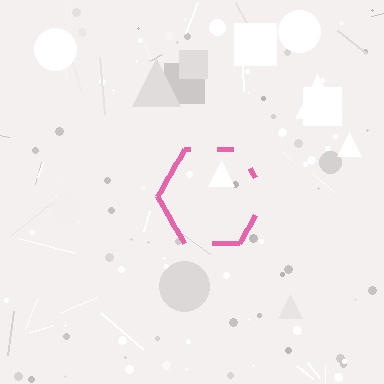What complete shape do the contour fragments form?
The contour fragments form a hexagon.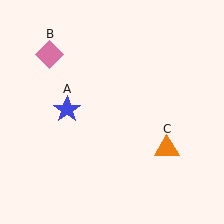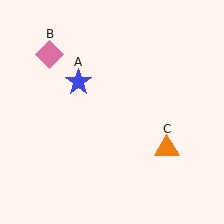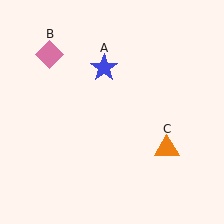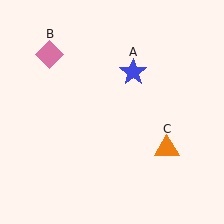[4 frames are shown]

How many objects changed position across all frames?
1 object changed position: blue star (object A).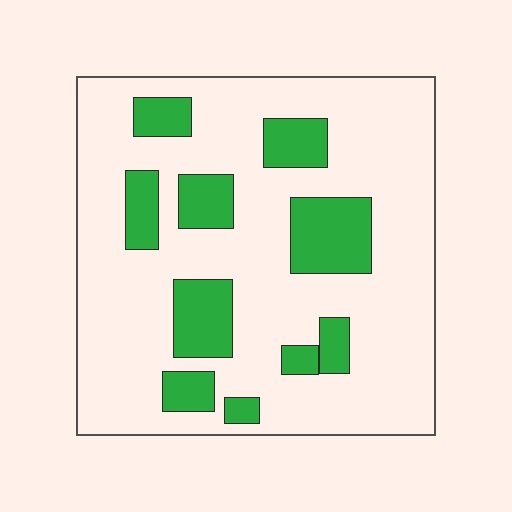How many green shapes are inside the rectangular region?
10.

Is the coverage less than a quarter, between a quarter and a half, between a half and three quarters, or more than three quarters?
Less than a quarter.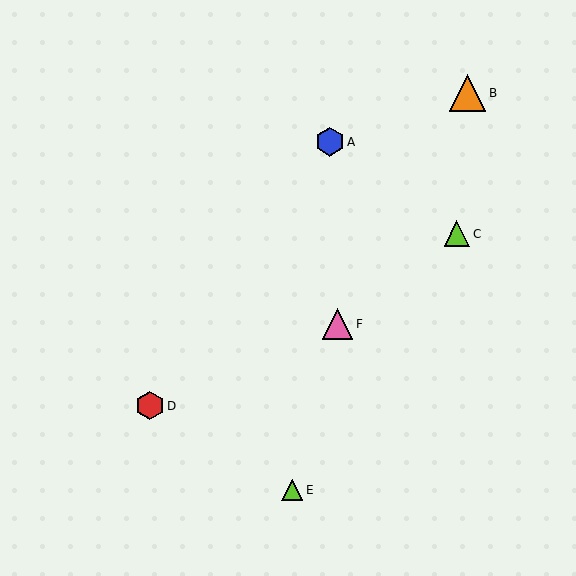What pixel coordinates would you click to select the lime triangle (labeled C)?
Click at (457, 234) to select the lime triangle C.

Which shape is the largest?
The orange triangle (labeled B) is the largest.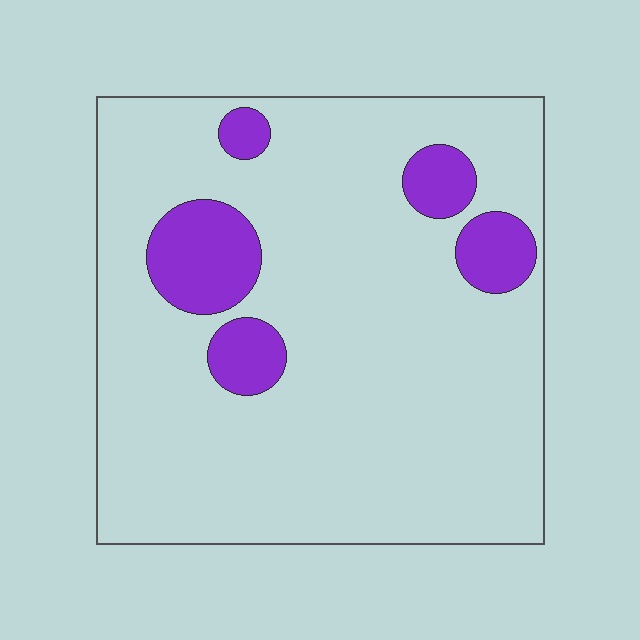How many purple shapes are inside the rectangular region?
5.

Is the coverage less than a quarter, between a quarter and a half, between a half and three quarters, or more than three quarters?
Less than a quarter.